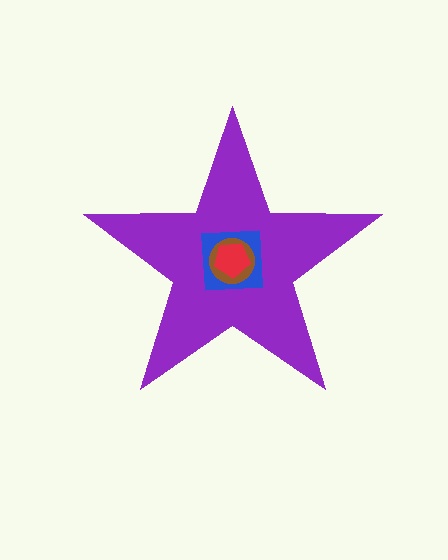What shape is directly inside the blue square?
The brown circle.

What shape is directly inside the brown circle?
The red pentagon.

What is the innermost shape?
The red pentagon.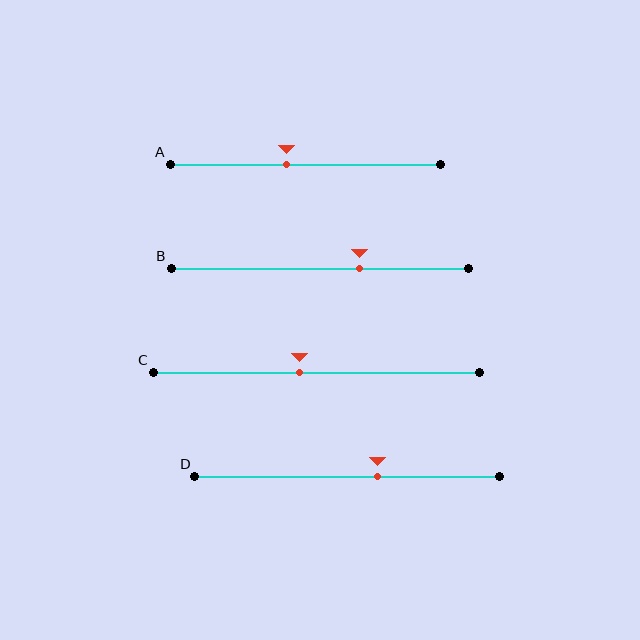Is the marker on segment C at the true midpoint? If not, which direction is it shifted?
No, the marker on segment C is shifted to the left by about 5% of the segment length.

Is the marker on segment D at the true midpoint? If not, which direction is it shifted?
No, the marker on segment D is shifted to the right by about 10% of the segment length.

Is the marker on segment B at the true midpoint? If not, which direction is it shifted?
No, the marker on segment B is shifted to the right by about 13% of the segment length.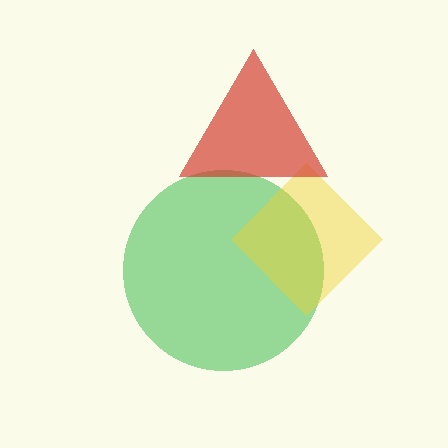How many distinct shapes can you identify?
There are 3 distinct shapes: a green circle, a yellow diamond, a red triangle.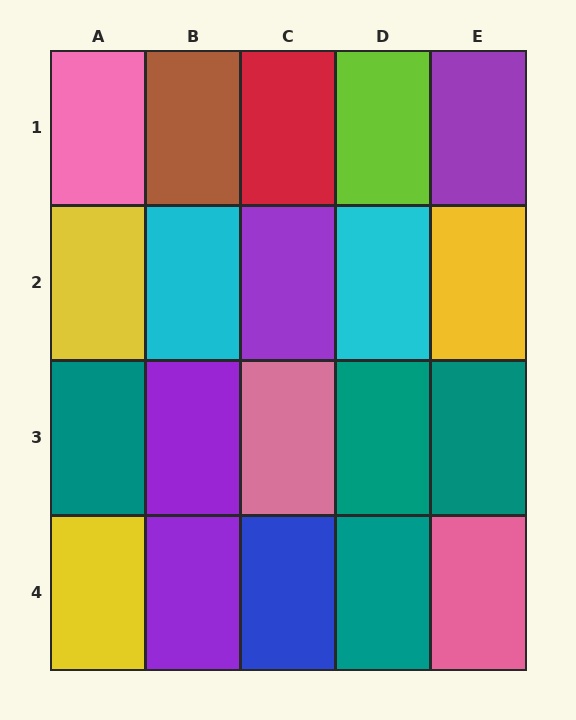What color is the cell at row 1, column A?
Pink.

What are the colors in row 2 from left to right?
Yellow, cyan, purple, cyan, yellow.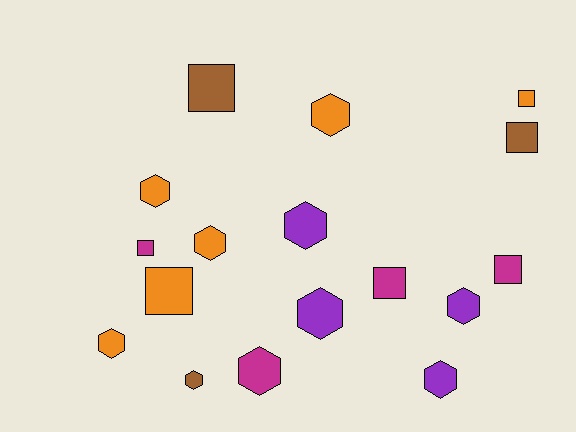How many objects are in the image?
There are 17 objects.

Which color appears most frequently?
Orange, with 6 objects.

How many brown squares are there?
There are 2 brown squares.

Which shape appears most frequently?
Hexagon, with 10 objects.